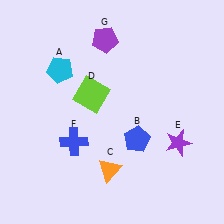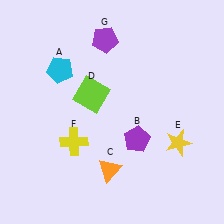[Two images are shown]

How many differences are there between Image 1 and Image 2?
There are 3 differences between the two images.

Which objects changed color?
B changed from blue to purple. E changed from purple to yellow. F changed from blue to yellow.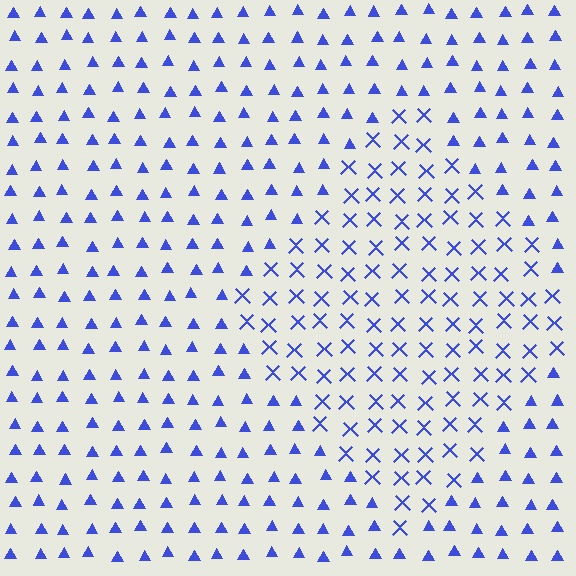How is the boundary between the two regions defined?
The boundary is defined by a change in element shape: X marks inside vs. triangles outside. All elements share the same color and spacing.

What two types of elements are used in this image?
The image uses X marks inside the diamond region and triangles outside it.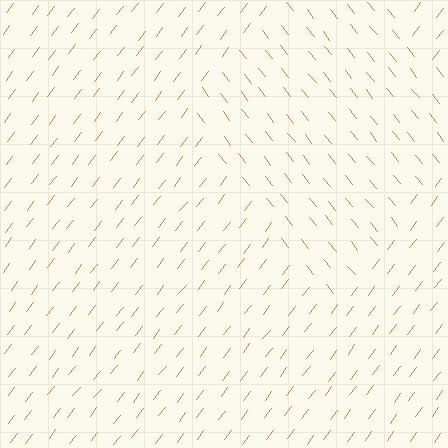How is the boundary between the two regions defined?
The boundary is defined purely by a change in line orientation (approximately 76 degrees difference). All lines are the same color and thickness.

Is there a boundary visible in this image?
Yes, there is a texture boundary formed by a change in line orientation.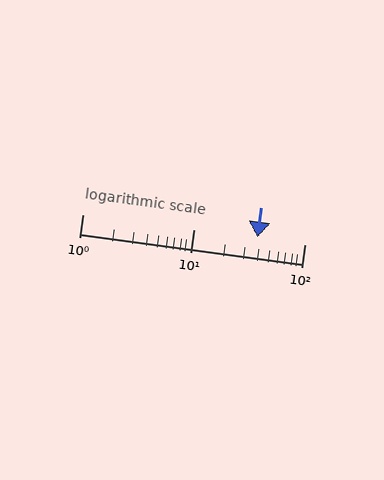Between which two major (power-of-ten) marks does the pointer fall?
The pointer is between 10 and 100.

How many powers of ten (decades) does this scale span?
The scale spans 2 decades, from 1 to 100.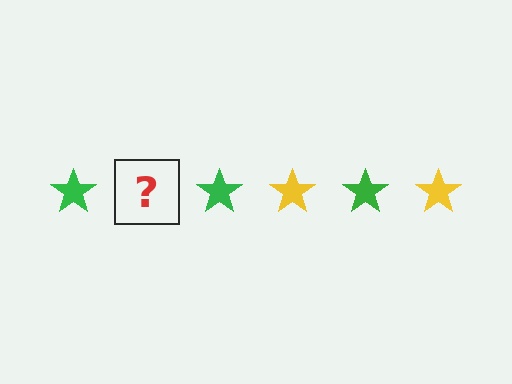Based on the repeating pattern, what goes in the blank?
The blank should be a yellow star.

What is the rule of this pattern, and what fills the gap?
The rule is that the pattern cycles through green, yellow stars. The gap should be filled with a yellow star.